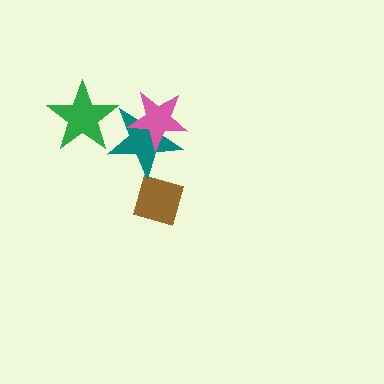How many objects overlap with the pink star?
1 object overlaps with the pink star.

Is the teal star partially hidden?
Yes, it is partially covered by another shape.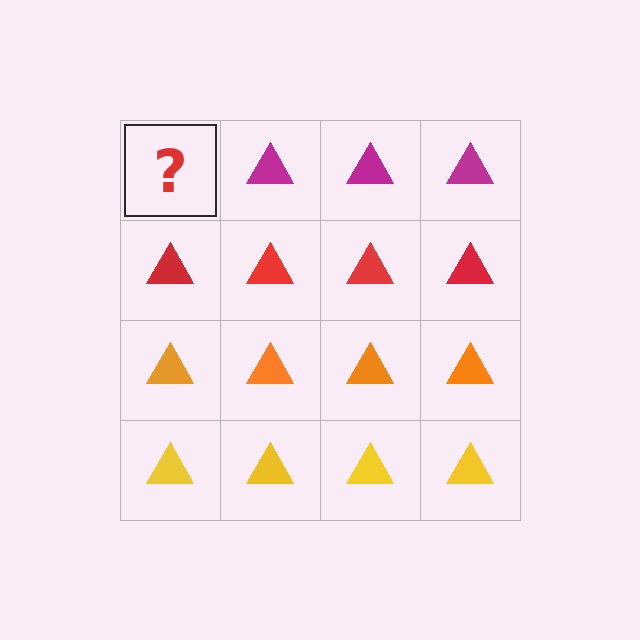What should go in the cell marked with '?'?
The missing cell should contain a magenta triangle.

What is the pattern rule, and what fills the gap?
The rule is that each row has a consistent color. The gap should be filled with a magenta triangle.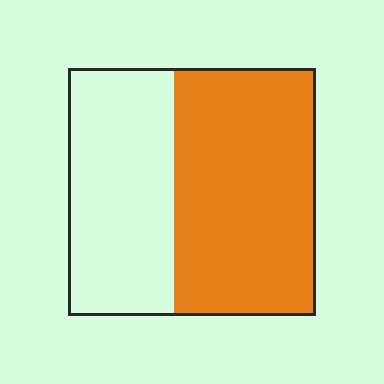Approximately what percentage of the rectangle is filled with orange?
Approximately 55%.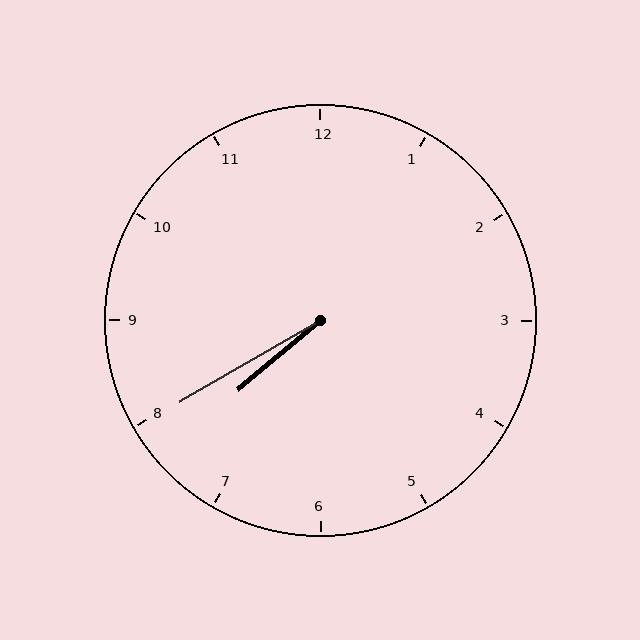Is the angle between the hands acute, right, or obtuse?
It is acute.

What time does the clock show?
7:40.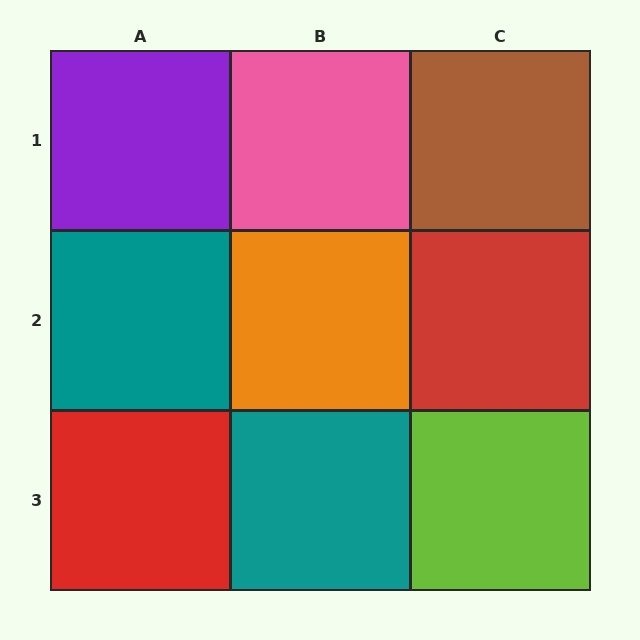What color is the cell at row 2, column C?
Red.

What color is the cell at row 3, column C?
Lime.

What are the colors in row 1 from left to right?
Purple, pink, brown.